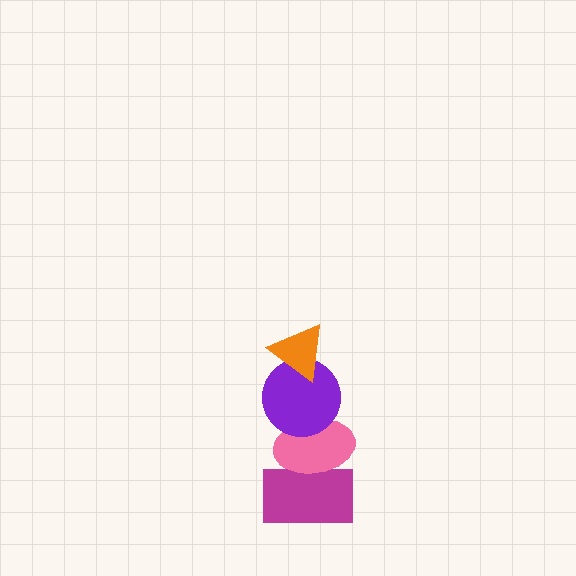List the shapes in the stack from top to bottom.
From top to bottom: the orange triangle, the purple circle, the pink ellipse, the magenta rectangle.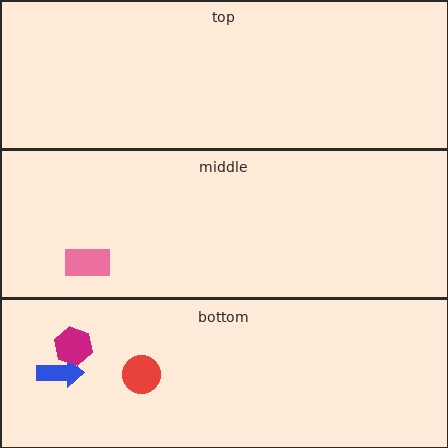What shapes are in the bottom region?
The red circle, the blue arrow, the magenta hexagon.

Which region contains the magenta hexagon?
The bottom region.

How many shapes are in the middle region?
1.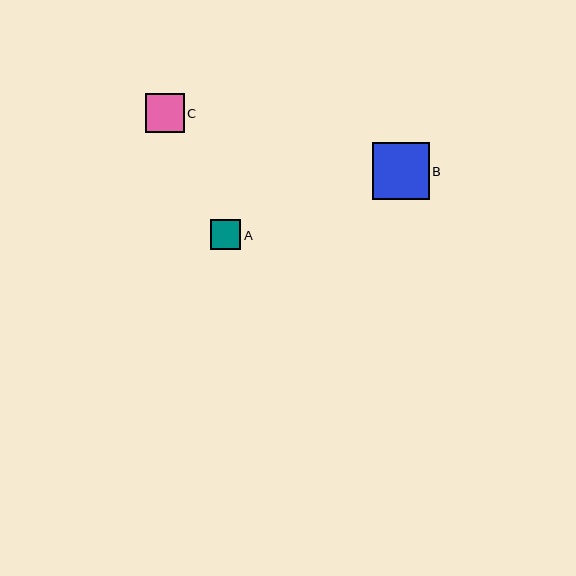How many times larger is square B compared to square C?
Square B is approximately 1.4 times the size of square C.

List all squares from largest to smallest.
From largest to smallest: B, C, A.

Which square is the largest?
Square B is the largest with a size of approximately 56 pixels.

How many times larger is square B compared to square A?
Square B is approximately 1.8 times the size of square A.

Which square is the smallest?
Square A is the smallest with a size of approximately 30 pixels.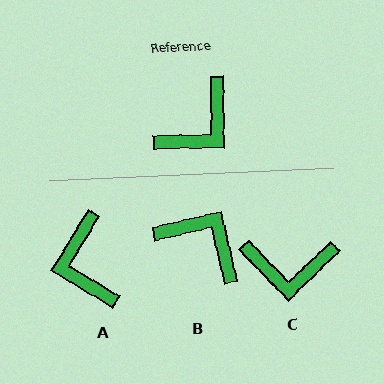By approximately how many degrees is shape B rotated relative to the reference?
Approximately 102 degrees counter-clockwise.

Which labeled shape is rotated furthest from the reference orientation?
A, about 122 degrees away.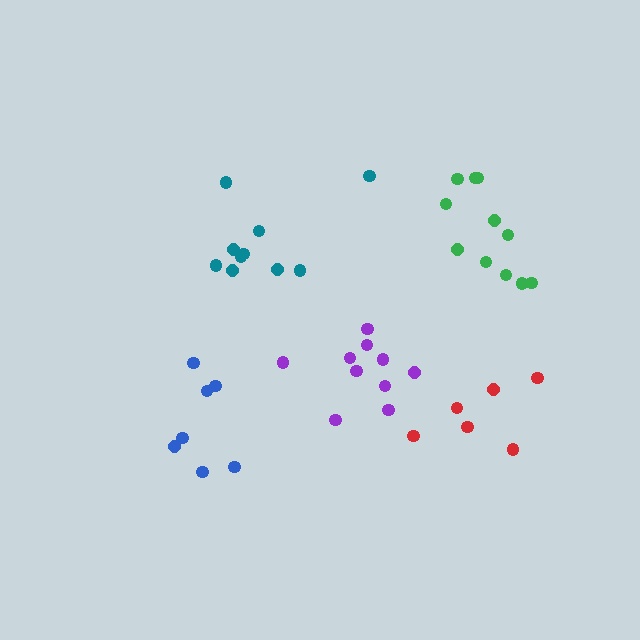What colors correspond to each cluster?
The clusters are colored: green, teal, red, purple, blue.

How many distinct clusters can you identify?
There are 5 distinct clusters.